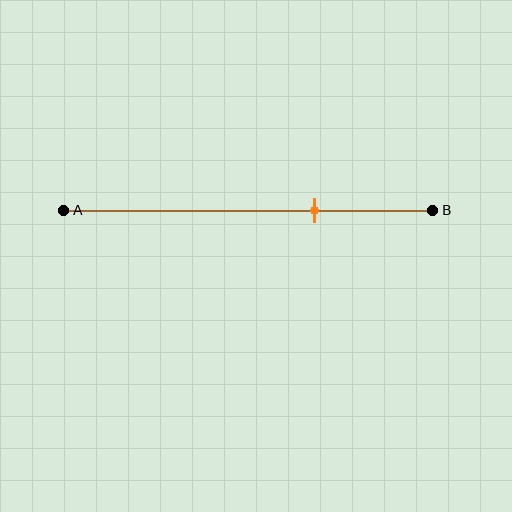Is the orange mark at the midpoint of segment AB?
No, the mark is at about 70% from A, not at the 50% midpoint.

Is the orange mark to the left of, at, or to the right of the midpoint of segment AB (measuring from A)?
The orange mark is to the right of the midpoint of segment AB.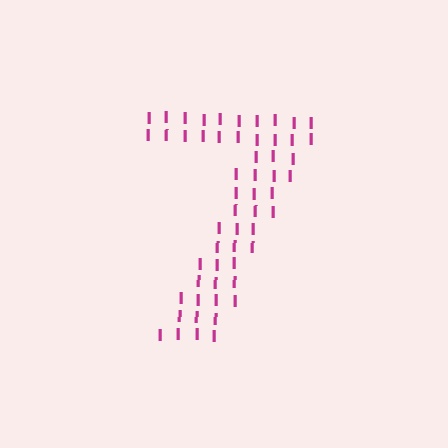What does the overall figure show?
The overall figure shows the digit 7.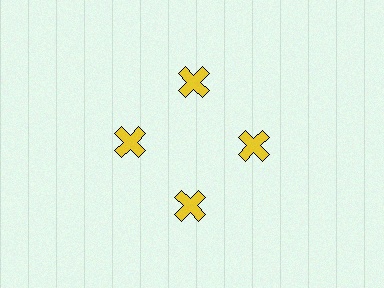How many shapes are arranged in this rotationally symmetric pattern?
There are 4 shapes, arranged in 4 groups of 1.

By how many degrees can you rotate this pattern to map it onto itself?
The pattern maps onto itself every 90 degrees of rotation.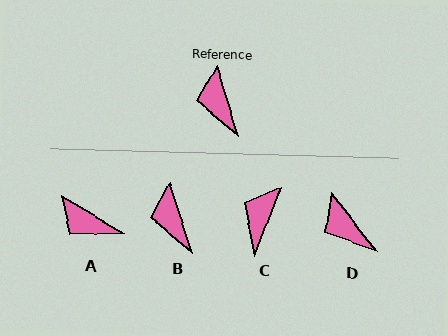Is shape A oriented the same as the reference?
No, it is off by about 42 degrees.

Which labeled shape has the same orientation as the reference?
B.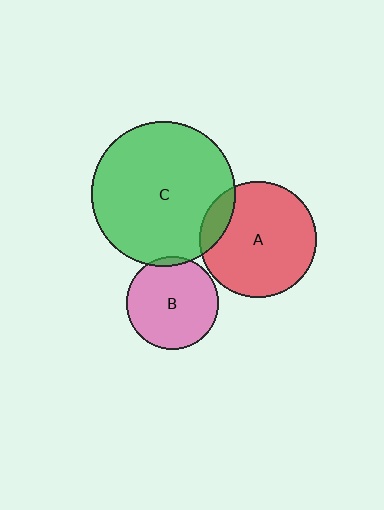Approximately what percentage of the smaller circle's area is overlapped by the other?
Approximately 15%.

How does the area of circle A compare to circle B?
Approximately 1.6 times.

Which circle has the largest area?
Circle C (green).